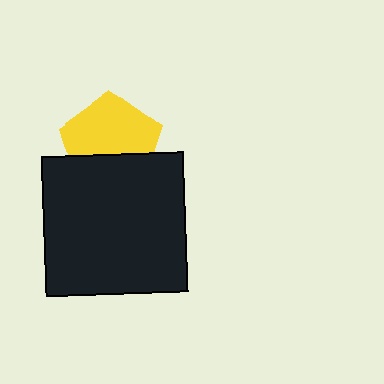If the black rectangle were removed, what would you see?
You would see the complete yellow pentagon.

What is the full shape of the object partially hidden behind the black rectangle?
The partially hidden object is a yellow pentagon.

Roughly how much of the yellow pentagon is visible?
About half of it is visible (roughly 64%).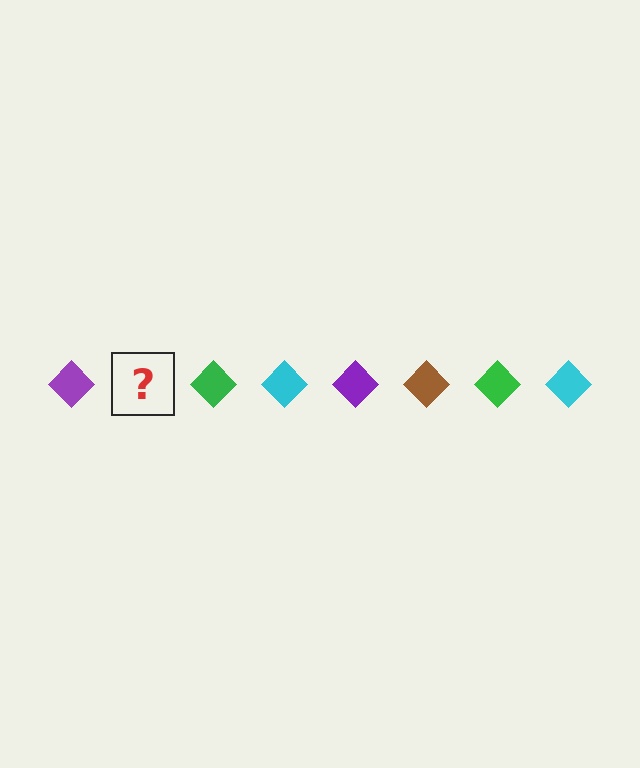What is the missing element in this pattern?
The missing element is a brown diamond.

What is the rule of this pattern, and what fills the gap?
The rule is that the pattern cycles through purple, brown, green, cyan diamonds. The gap should be filled with a brown diamond.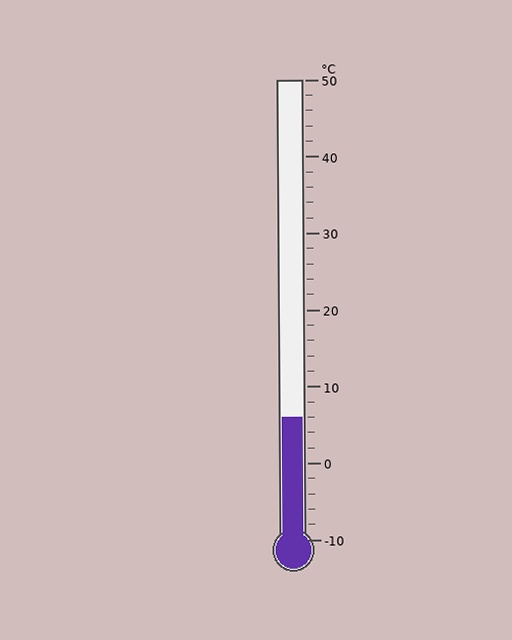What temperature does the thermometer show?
The thermometer shows approximately 6°C.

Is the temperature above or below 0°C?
The temperature is above 0°C.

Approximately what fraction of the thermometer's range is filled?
The thermometer is filled to approximately 25% of its range.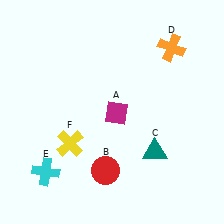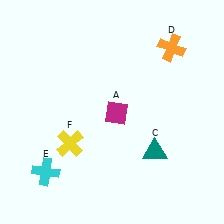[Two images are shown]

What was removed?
The red circle (B) was removed in Image 2.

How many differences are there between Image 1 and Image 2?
There is 1 difference between the two images.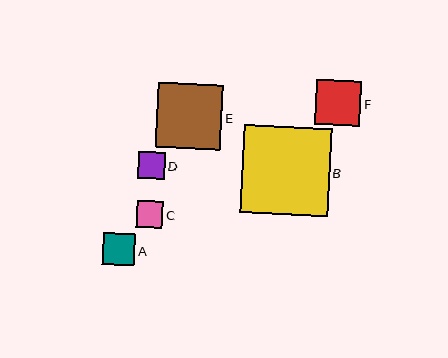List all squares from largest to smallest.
From largest to smallest: B, E, F, A, D, C.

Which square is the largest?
Square B is the largest with a size of approximately 88 pixels.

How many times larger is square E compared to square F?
Square E is approximately 1.5 times the size of square F.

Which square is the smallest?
Square C is the smallest with a size of approximately 27 pixels.